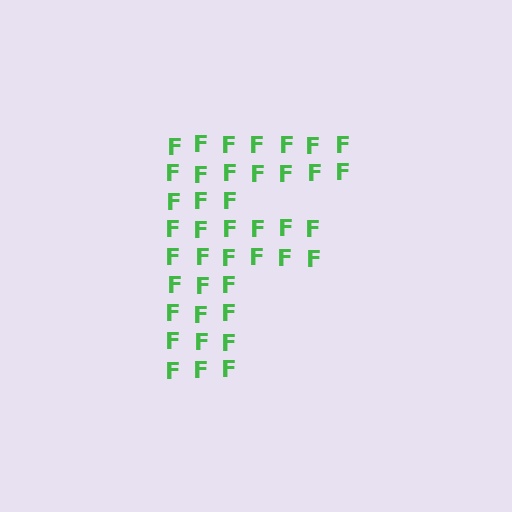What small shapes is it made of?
It is made of small letter F's.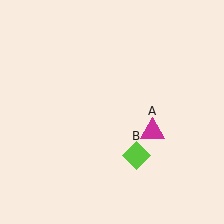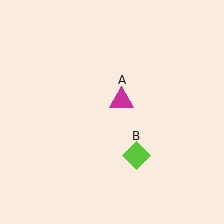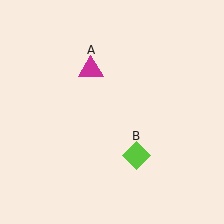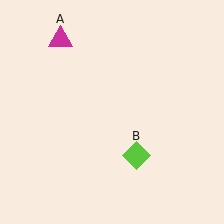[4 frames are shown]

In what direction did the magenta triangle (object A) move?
The magenta triangle (object A) moved up and to the left.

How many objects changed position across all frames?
1 object changed position: magenta triangle (object A).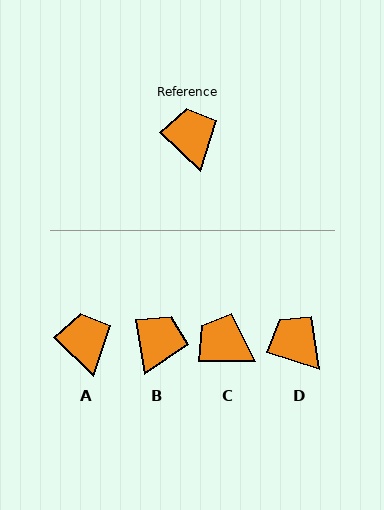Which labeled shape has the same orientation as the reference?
A.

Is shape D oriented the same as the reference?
No, it is off by about 27 degrees.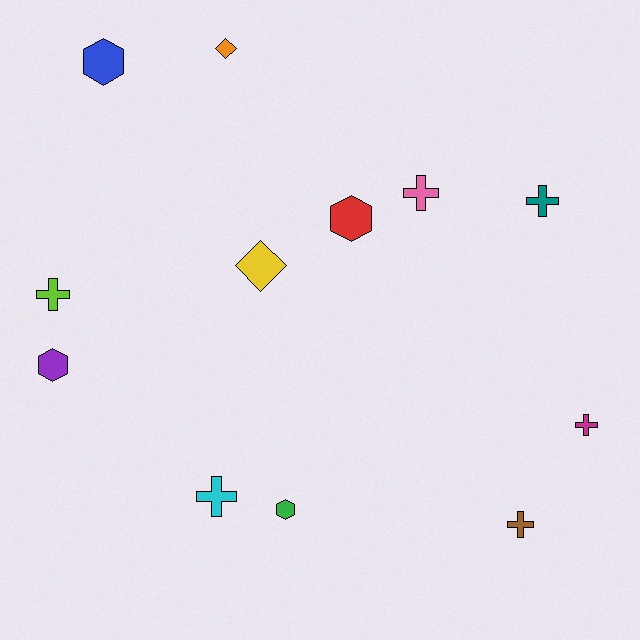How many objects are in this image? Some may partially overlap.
There are 12 objects.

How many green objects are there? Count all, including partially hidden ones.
There is 1 green object.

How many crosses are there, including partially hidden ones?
There are 6 crosses.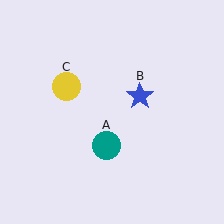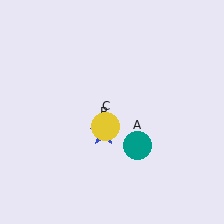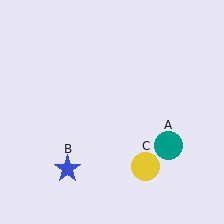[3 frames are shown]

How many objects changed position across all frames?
3 objects changed position: teal circle (object A), blue star (object B), yellow circle (object C).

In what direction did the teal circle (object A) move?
The teal circle (object A) moved right.